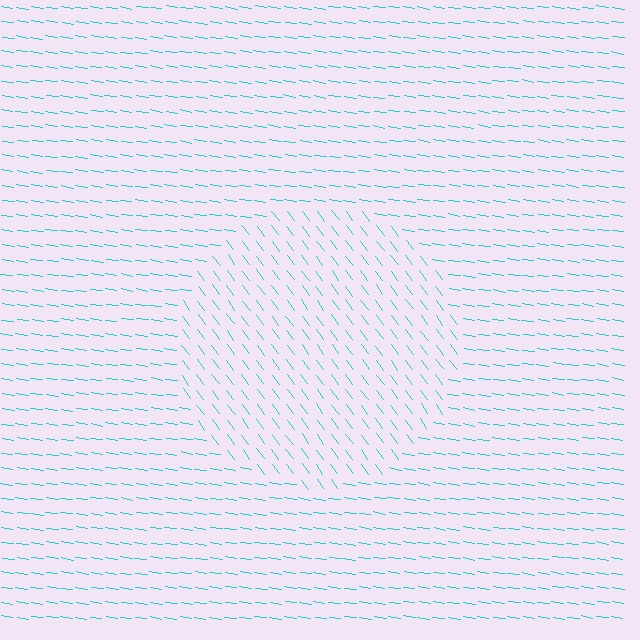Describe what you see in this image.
The image is filled with small cyan line segments. A circle region in the image has lines oriented differently from the surrounding lines, creating a visible texture boundary.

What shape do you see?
I see a circle.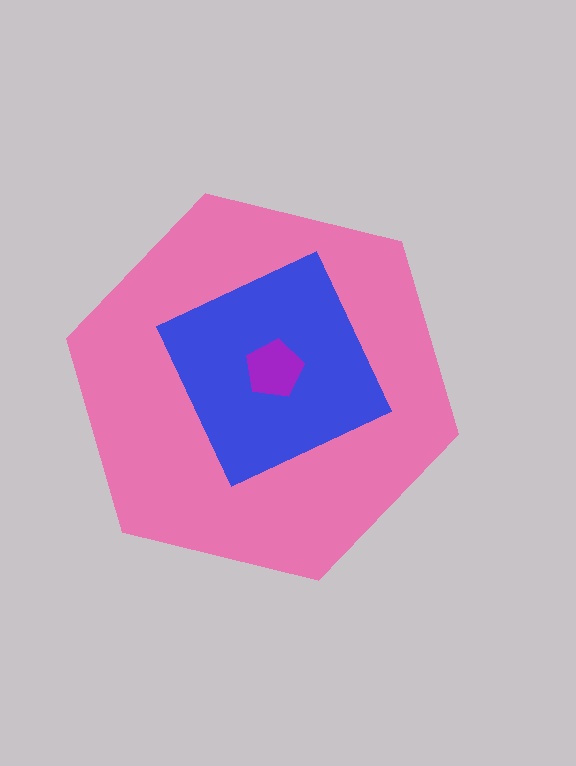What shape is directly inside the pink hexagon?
The blue diamond.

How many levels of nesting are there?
3.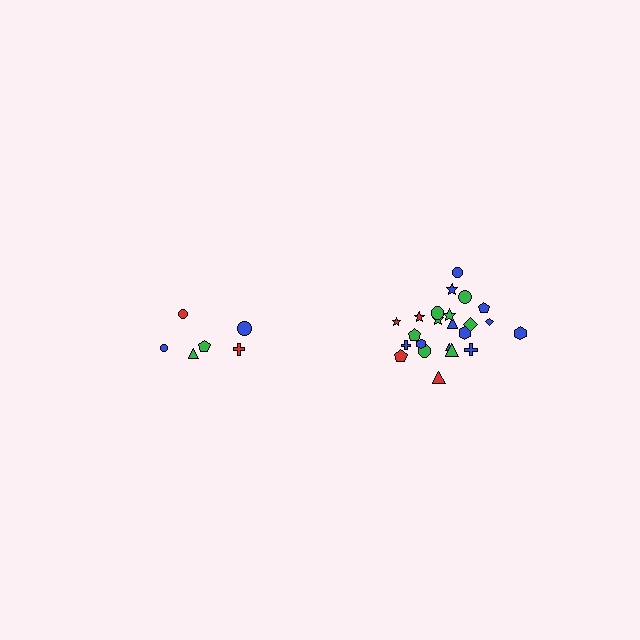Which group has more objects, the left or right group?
The right group.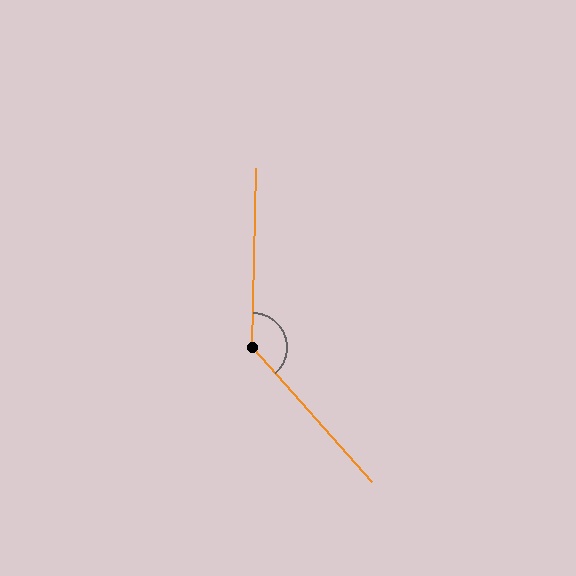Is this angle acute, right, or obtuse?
It is obtuse.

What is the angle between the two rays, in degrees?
Approximately 137 degrees.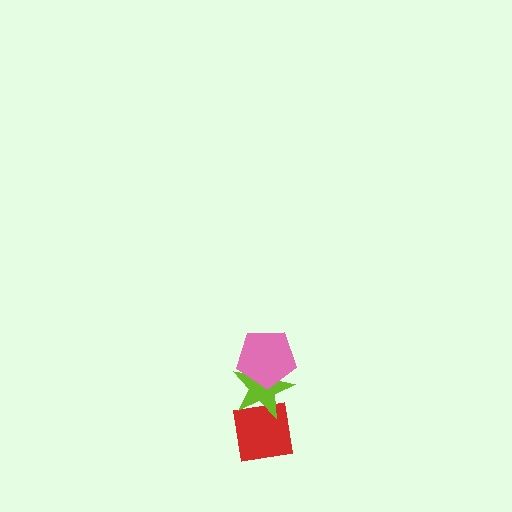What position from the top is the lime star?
The lime star is 2nd from the top.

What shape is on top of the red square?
The lime star is on top of the red square.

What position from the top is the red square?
The red square is 3rd from the top.